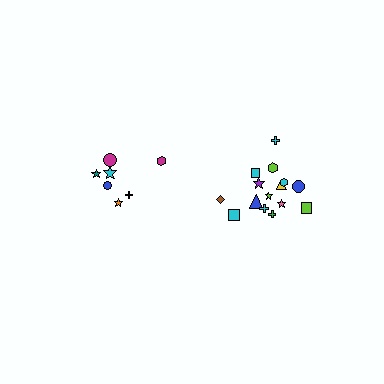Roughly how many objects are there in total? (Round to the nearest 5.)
Roughly 20 objects in total.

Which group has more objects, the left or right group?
The right group.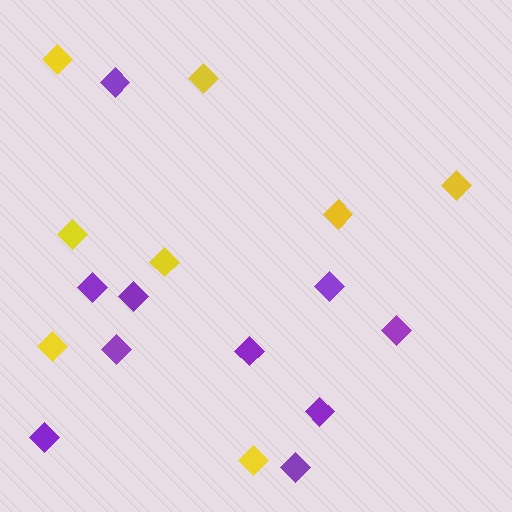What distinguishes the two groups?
There are 2 groups: one group of yellow diamonds (8) and one group of purple diamonds (10).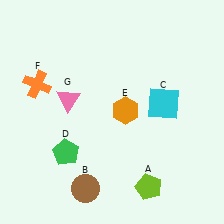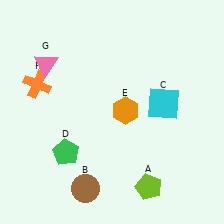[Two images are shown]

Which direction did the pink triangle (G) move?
The pink triangle (G) moved up.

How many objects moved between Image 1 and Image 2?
1 object moved between the two images.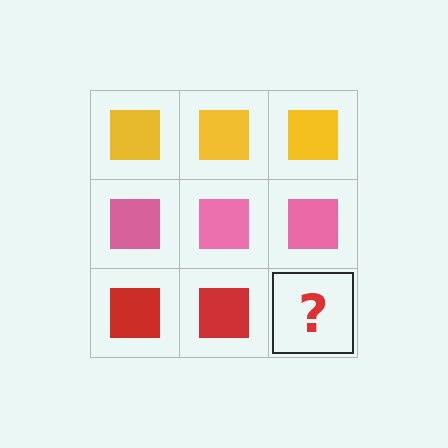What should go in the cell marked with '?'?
The missing cell should contain a red square.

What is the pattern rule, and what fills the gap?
The rule is that each row has a consistent color. The gap should be filled with a red square.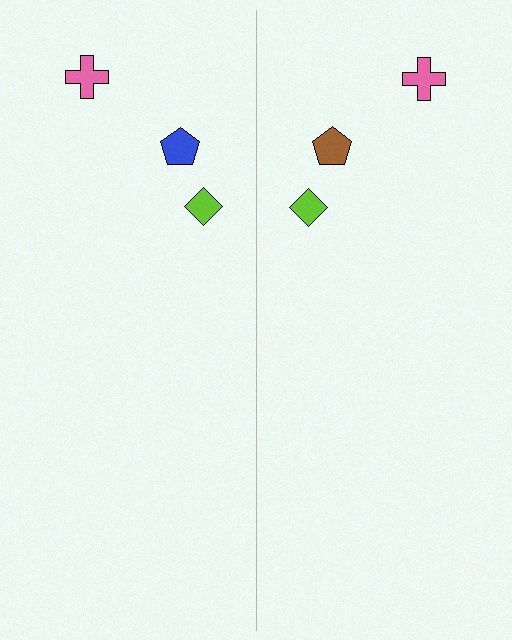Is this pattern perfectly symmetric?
No, the pattern is not perfectly symmetric. The brown pentagon on the right side breaks the symmetry — its mirror counterpart is blue.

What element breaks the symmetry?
The brown pentagon on the right side breaks the symmetry — its mirror counterpart is blue.